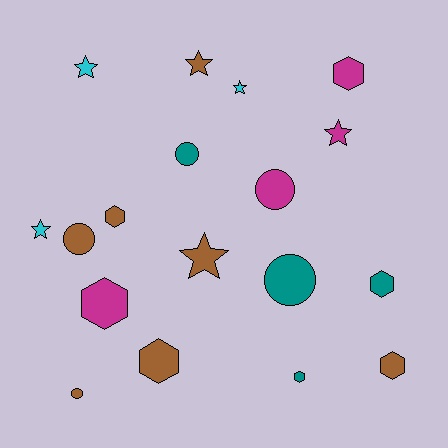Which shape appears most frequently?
Hexagon, with 7 objects.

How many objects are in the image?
There are 18 objects.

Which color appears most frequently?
Brown, with 7 objects.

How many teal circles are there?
There are 2 teal circles.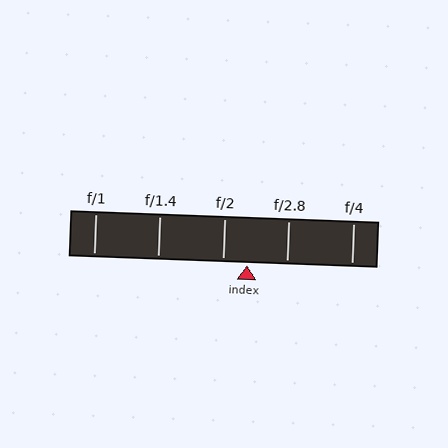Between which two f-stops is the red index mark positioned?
The index mark is between f/2 and f/2.8.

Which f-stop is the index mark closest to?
The index mark is closest to f/2.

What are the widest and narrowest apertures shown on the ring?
The widest aperture shown is f/1 and the narrowest is f/4.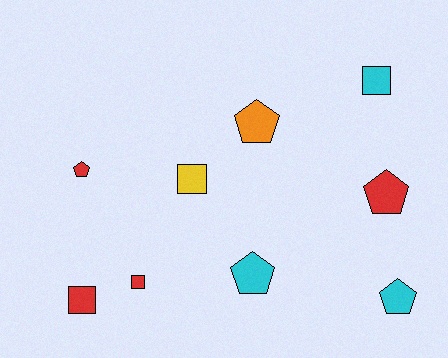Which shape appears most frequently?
Pentagon, with 5 objects.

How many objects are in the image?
There are 9 objects.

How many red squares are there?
There are 2 red squares.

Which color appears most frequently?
Red, with 4 objects.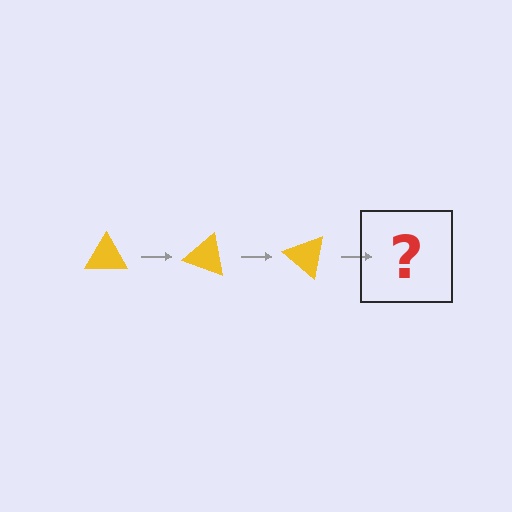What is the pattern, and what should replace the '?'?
The pattern is that the triangle rotates 20 degrees each step. The '?' should be a yellow triangle rotated 60 degrees.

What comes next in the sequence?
The next element should be a yellow triangle rotated 60 degrees.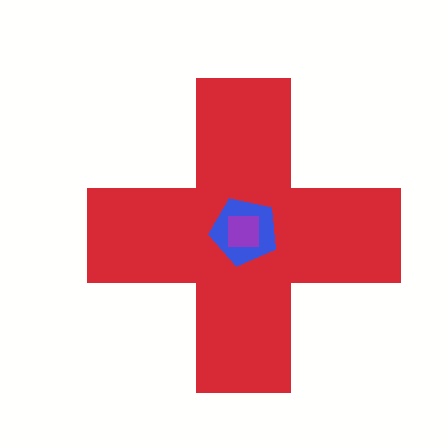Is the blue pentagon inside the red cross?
Yes.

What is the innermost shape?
The purple square.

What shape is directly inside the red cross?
The blue pentagon.